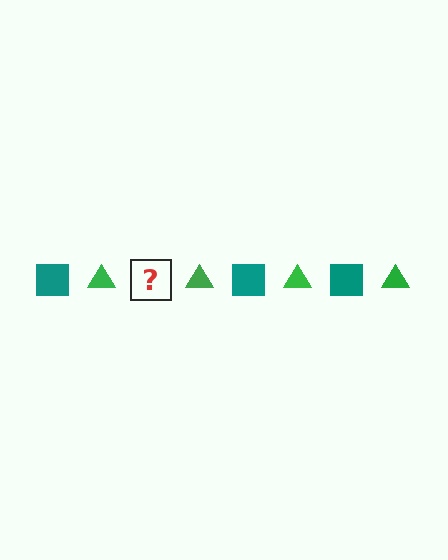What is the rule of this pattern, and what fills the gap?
The rule is that the pattern alternates between teal square and green triangle. The gap should be filled with a teal square.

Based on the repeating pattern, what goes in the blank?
The blank should be a teal square.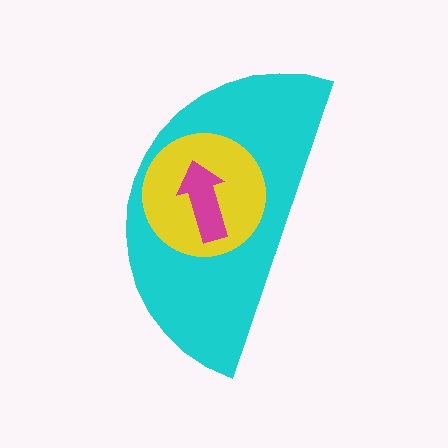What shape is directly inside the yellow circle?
The magenta arrow.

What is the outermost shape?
The cyan semicircle.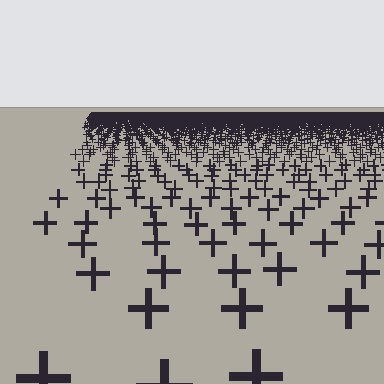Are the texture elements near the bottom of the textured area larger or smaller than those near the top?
Larger. Near the bottom, elements are closer to the viewer and appear at a bigger on-screen size.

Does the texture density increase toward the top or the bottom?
Density increases toward the top.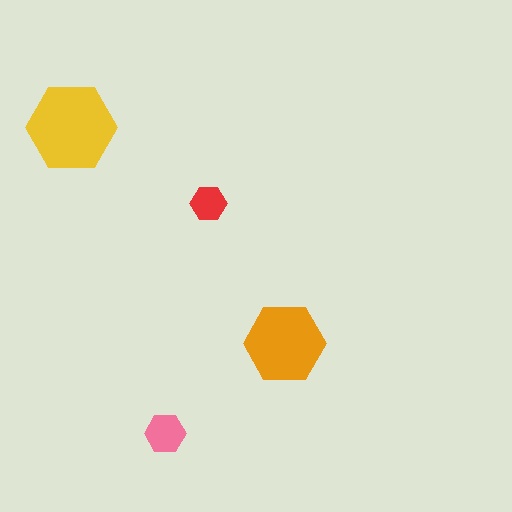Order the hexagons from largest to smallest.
the yellow one, the orange one, the pink one, the red one.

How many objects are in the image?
There are 4 objects in the image.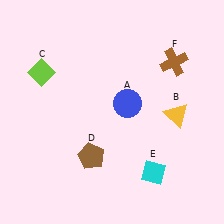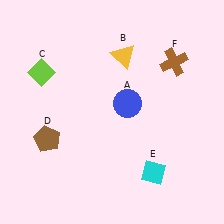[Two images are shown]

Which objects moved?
The objects that moved are: the yellow triangle (B), the brown pentagon (D).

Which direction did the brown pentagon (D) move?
The brown pentagon (D) moved left.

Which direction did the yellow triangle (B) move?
The yellow triangle (B) moved up.